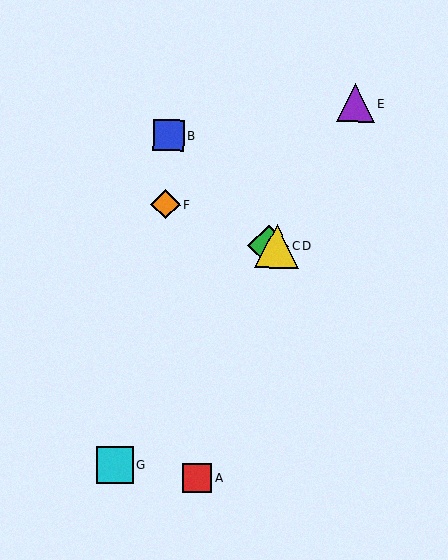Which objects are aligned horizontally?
Objects C, D are aligned horizontally.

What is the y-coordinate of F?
Object F is at y≈204.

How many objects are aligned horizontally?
2 objects (C, D) are aligned horizontally.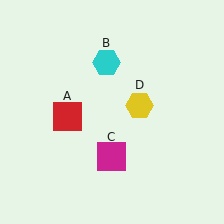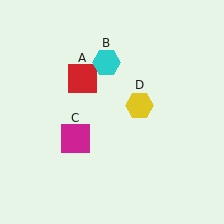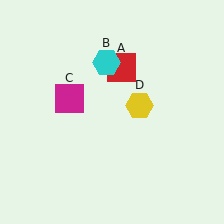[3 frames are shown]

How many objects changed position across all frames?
2 objects changed position: red square (object A), magenta square (object C).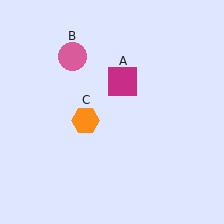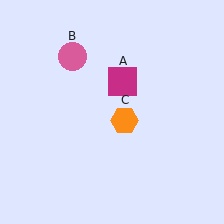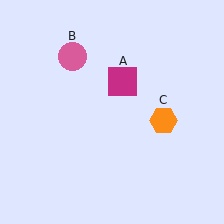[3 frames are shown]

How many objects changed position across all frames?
1 object changed position: orange hexagon (object C).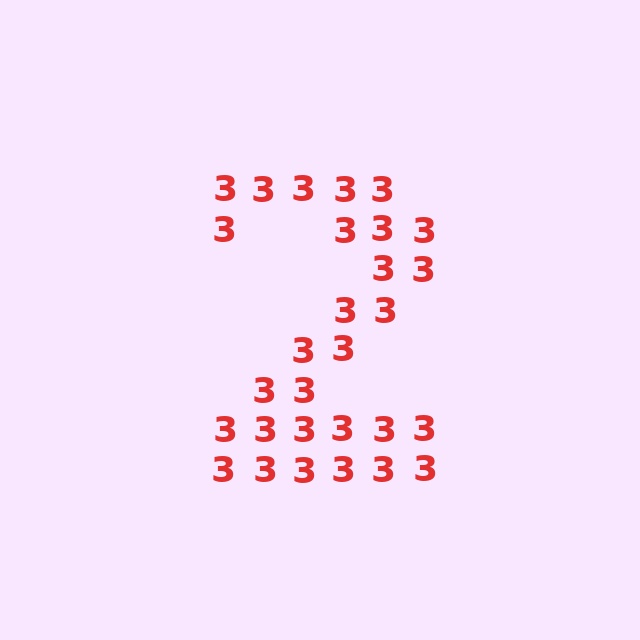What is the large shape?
The large shape is the digit 2.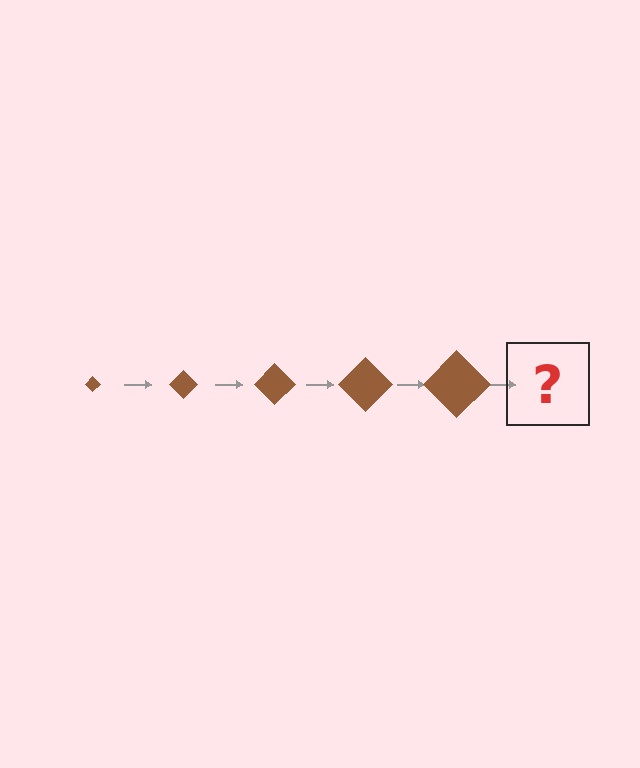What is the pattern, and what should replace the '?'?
The pattern is that the diamond gets progressively larger each step. The '?' should be a brown diamond, larger than the previous one.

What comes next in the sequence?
The next element should be a brown diamond, larger than the previous one.